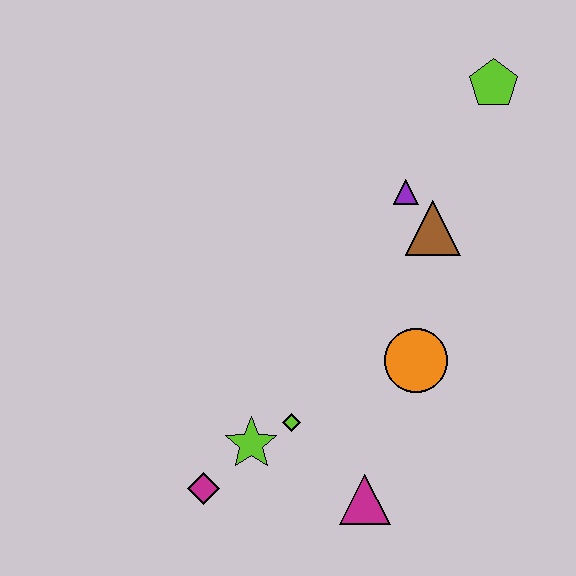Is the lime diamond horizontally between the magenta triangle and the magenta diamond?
Yes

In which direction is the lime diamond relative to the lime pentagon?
The lime diamond is below the lime pentagon.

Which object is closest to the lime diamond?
The lime star is closest to the lime diamond.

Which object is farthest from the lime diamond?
The lime pentagon is farthest from the lime diamond.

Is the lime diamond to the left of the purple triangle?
Yes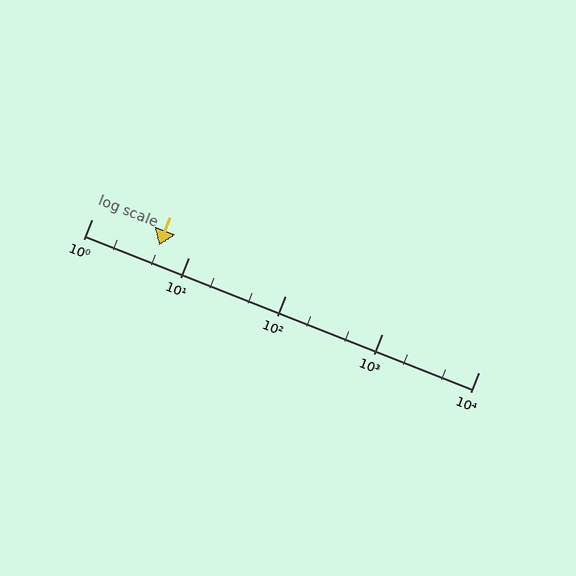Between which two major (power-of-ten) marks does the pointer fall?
The pointer is between 1 and 10.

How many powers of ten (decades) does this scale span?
The scale spans 4 decades, from 1 to 10000.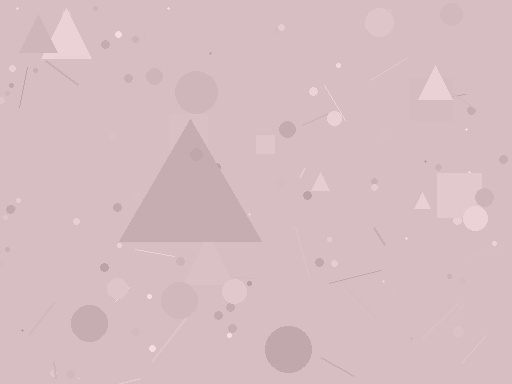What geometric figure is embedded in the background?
A triangle is embedded in the background.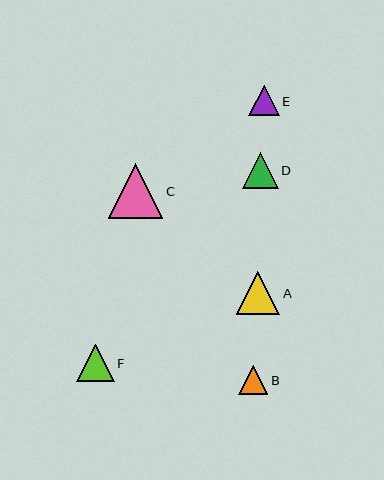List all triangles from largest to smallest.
From largest to smallest: C, A, F, D, E, B.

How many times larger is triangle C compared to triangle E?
Triangle C is approximately 1.8 times the size of triangle E.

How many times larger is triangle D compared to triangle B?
Triangle D is approximately 1.2 times the size of triangle B.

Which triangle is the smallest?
Triangle B is the smallest with a size of approximately 29 pixels.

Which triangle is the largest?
Triangle C is the largest with a size of approximately 55 pixels.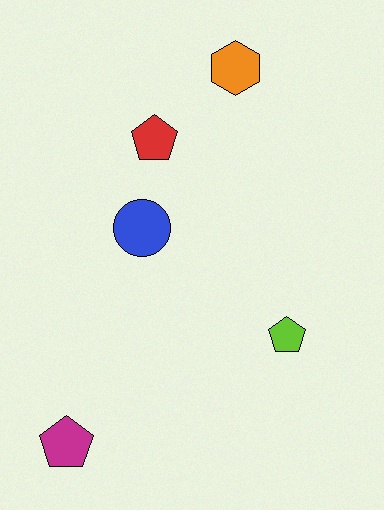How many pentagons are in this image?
There are 3 pentagons.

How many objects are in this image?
There are 5 objects.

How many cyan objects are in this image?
There are no cyan objects.